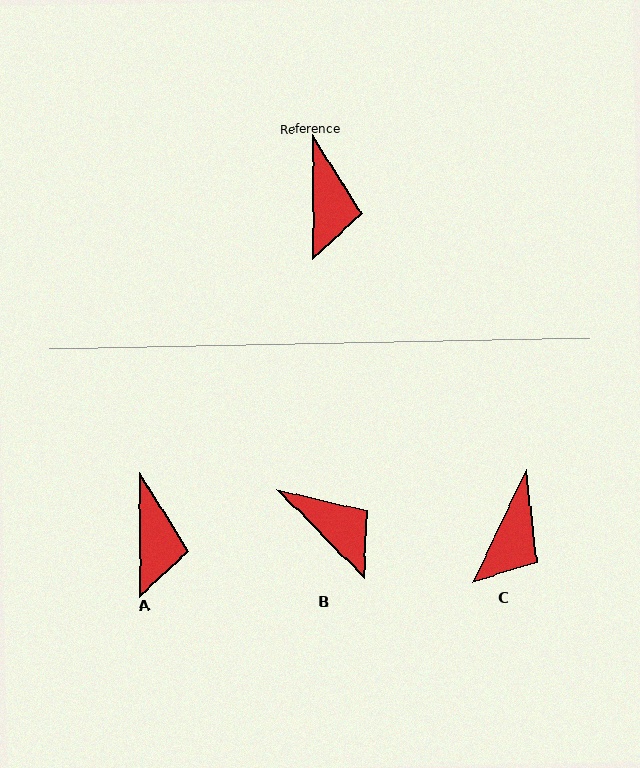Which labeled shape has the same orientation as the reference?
A.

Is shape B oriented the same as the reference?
No, it is off by about 45 degrees.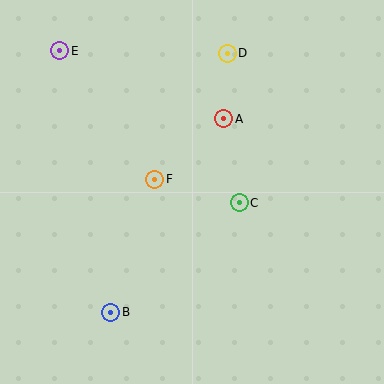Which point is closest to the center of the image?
Point F at (155, 179) is closest to the center.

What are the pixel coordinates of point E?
Point E is at (60, 51).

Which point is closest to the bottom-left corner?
Point B is closest to the bottom-left corner.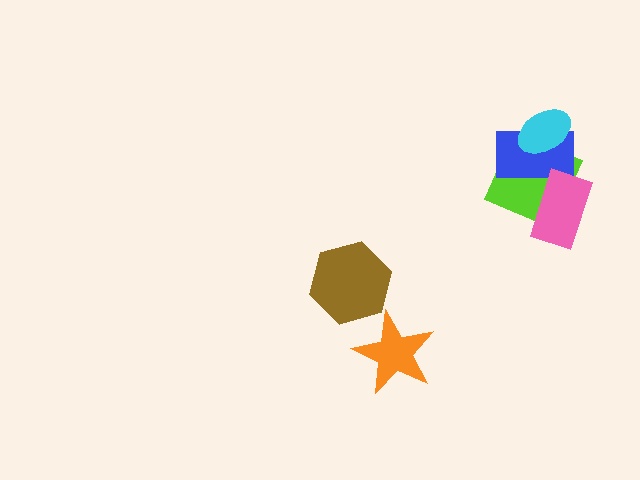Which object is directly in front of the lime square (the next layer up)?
The blue rectangle is directly in front of the lime square.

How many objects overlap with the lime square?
3 objects overlap with the lime square.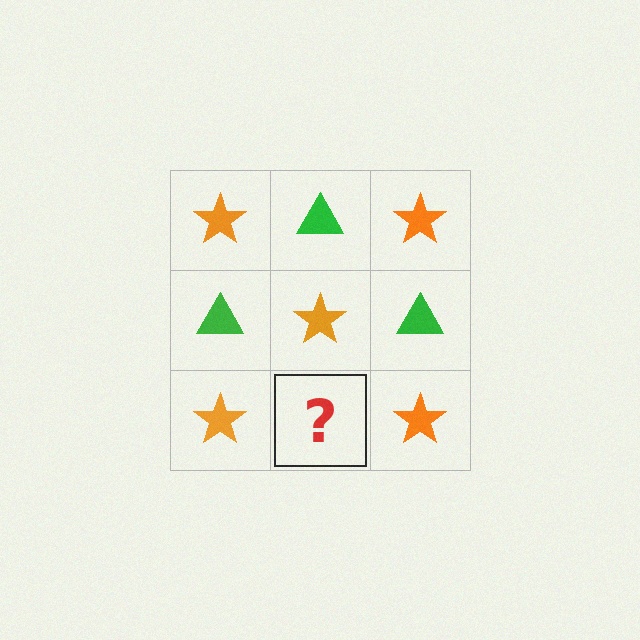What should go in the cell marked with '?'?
The missing cell should contain a green triangle.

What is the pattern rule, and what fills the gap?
The rule is that it alternates orange star and green triangle in a checkerboard pattern. The gap should be filled with a green triangle.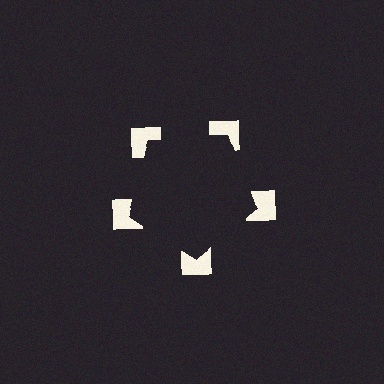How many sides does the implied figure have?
5 sides.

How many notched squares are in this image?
There are 5 — one at each vertex of the illusory pentagon.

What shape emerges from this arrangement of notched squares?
An illusory pentagon — its edges are inferred from the aligned wedge cuts in the notched squares, not physically drawn.